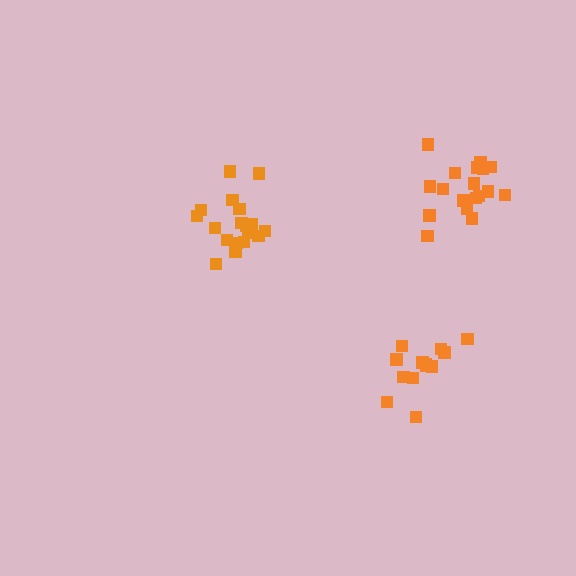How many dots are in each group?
Group 1: 18 dots, Group 2: 19 dots, Group 3: 13 dots (50 total).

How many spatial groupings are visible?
There are 3 spatial groupings.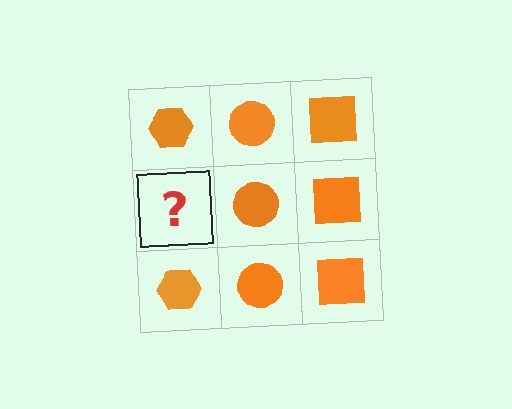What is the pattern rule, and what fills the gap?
The rule is that each column has a consistent shape. The gap should be filled with an orange hexagon.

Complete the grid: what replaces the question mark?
The question mark should be replaced with an orange hexagon.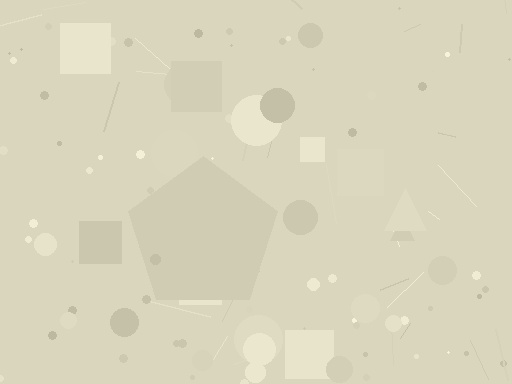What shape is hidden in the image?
A pentagon is hidden in the image.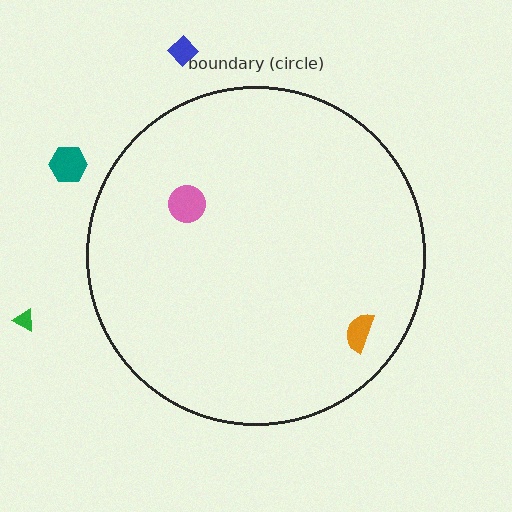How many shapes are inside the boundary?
2 inside, 3 outside.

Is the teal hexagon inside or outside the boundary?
Outside.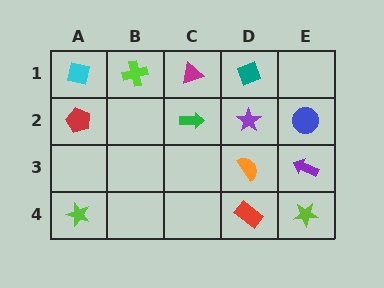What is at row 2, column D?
A purple star.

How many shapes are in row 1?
4 shapes.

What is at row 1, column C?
A magenta triangle.